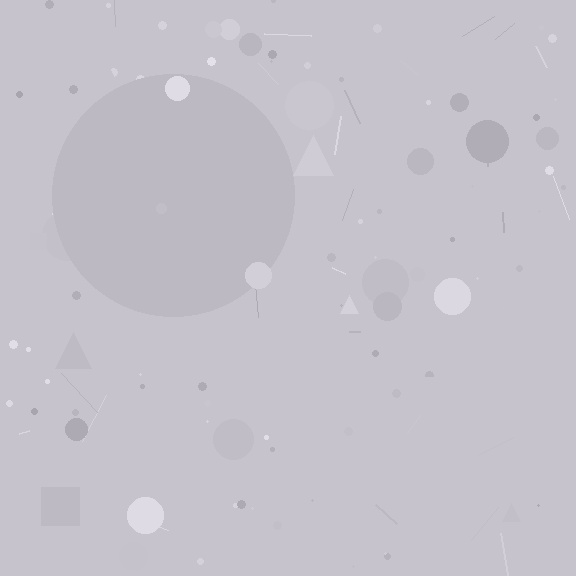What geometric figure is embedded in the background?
A circle is embedded in the background.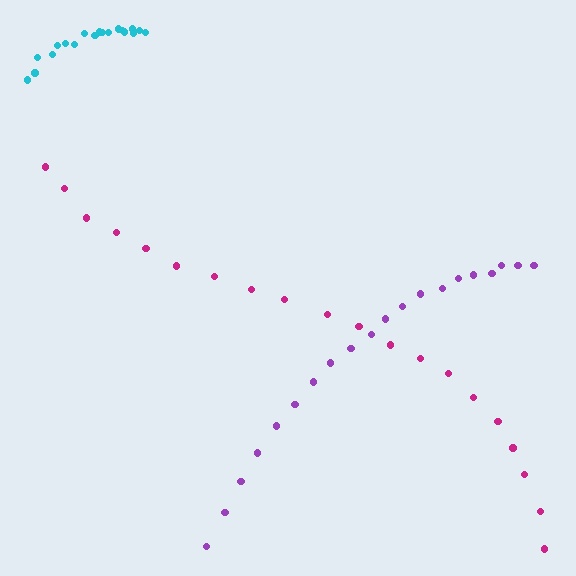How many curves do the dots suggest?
There are 3 distinct paths.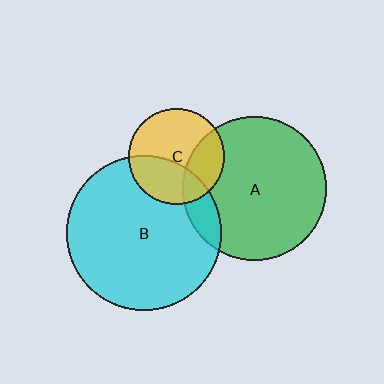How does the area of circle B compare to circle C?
Approximately 2.6 times.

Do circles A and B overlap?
Yes.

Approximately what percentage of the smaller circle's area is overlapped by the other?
Approximately 10%.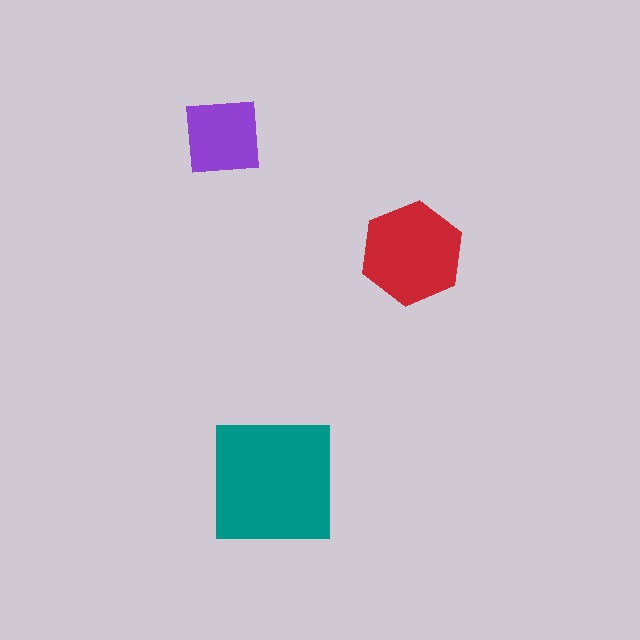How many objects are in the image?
There are 3 objects in the image.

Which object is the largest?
The teal square.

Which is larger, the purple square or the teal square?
The teal square.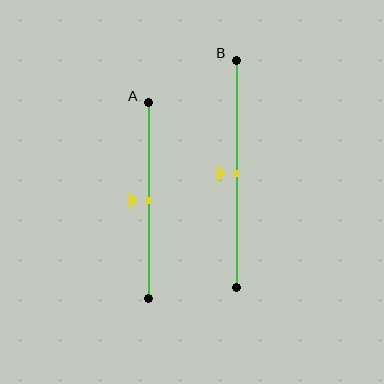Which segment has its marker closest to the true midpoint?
Segment A has its marker closest to the true midpoint.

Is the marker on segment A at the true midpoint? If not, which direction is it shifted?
Yes, the marker on segment A is at the true midpoint.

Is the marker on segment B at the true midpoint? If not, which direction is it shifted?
Yes, the marker on segment B is at the true midpoint.